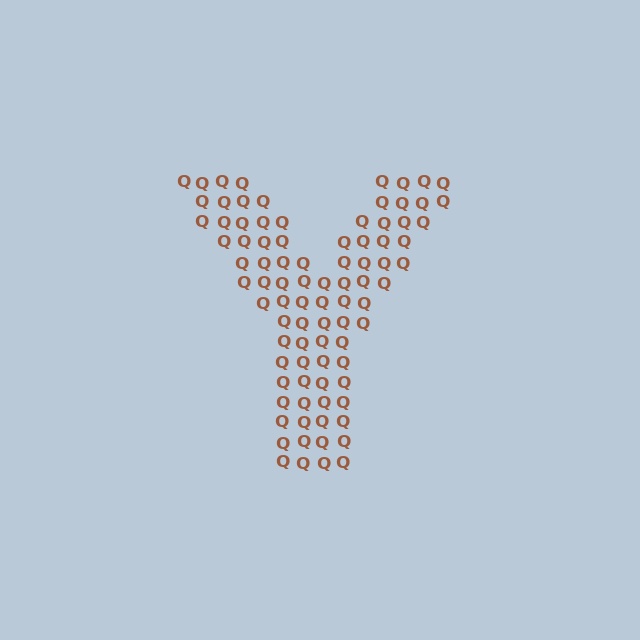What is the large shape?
The large shape is the letter Y.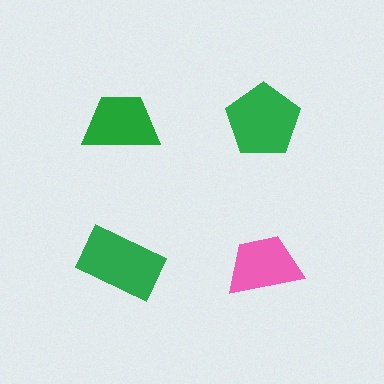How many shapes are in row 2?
2 shapes.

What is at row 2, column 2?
A pink trapezoid.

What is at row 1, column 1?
A green trapezoid.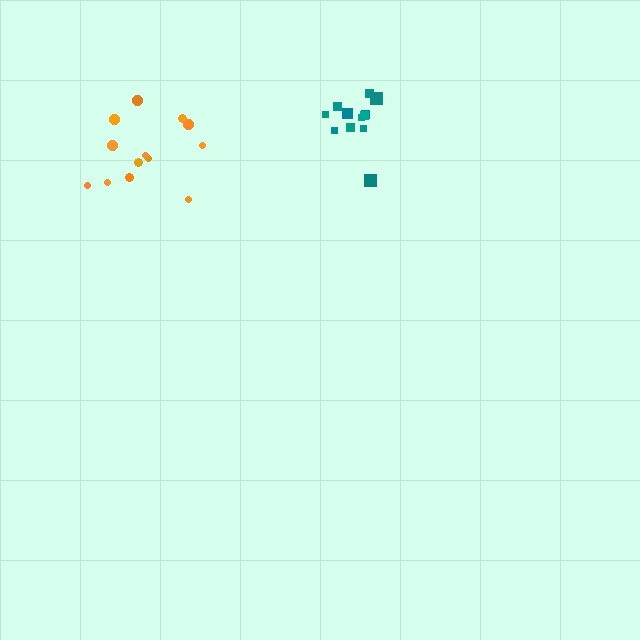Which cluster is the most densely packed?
Teal.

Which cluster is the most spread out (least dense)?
Orange.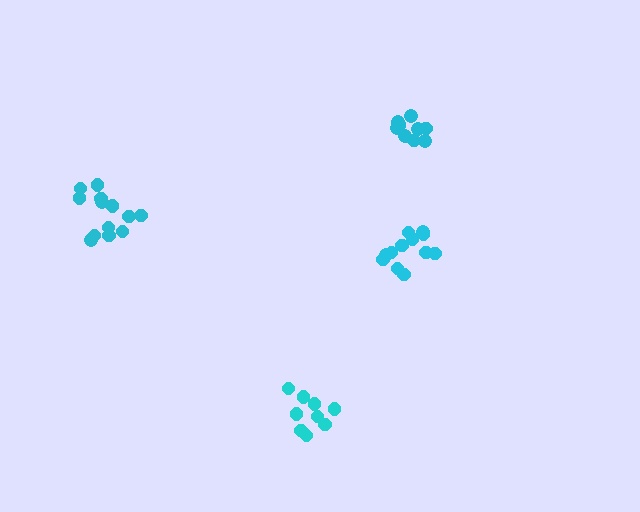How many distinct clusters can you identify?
There are 4 distinct clusters.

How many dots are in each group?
Group 1: 9 dots, Group 2: 13 dots, Group 3: 12 dots, Group 4: 9 dots (43 total).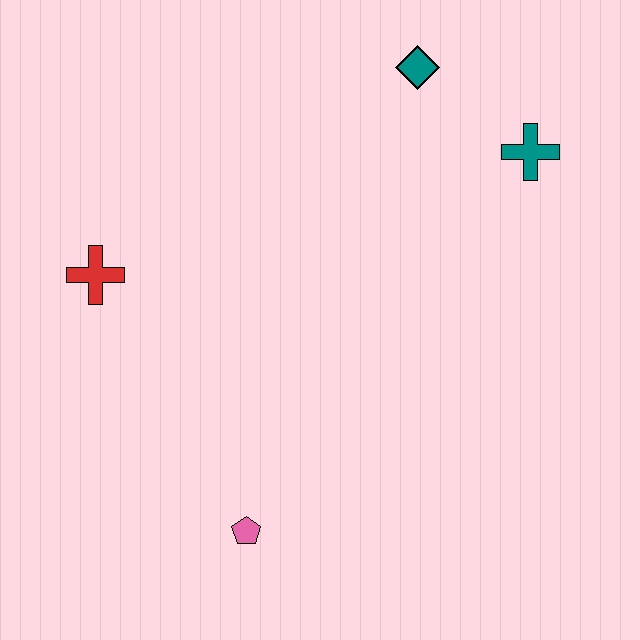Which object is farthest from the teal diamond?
The pink pentagon is farthest from the teal diamond.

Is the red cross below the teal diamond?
Yes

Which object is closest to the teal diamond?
The teal cross is closest to the teal diamond.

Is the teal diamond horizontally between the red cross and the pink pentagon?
No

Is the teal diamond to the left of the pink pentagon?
No